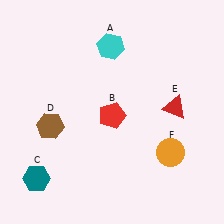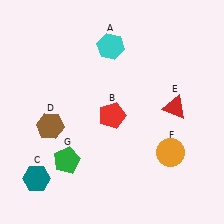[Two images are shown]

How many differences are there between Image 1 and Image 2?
There is 1 difference between the two images.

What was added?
A green pentagon (G) was added in Image 2.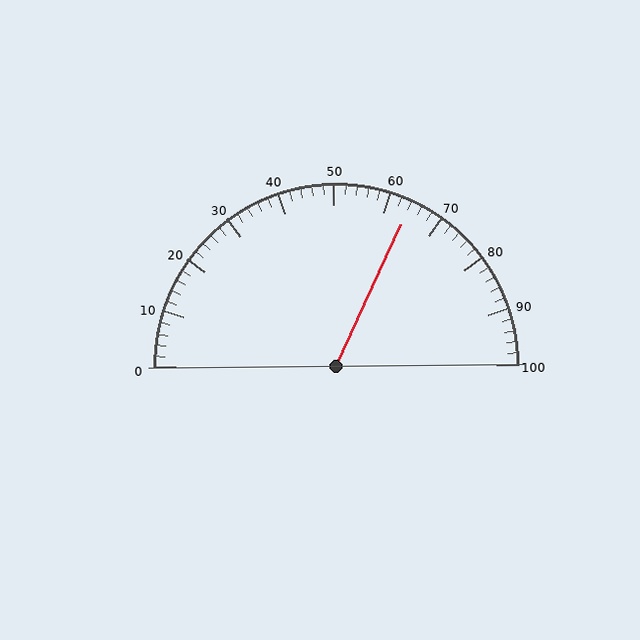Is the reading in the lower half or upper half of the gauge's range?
The reading is in the upper half of the range (0 to 100).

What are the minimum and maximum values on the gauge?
The gauge ranges from 0 to 100.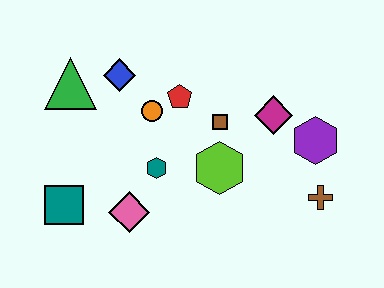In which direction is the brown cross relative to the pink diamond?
The brown cross is to the right of the pink diamond.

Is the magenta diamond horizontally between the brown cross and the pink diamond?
Yes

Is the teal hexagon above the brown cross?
Yes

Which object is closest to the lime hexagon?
The brown square is closest to the lime hexagon.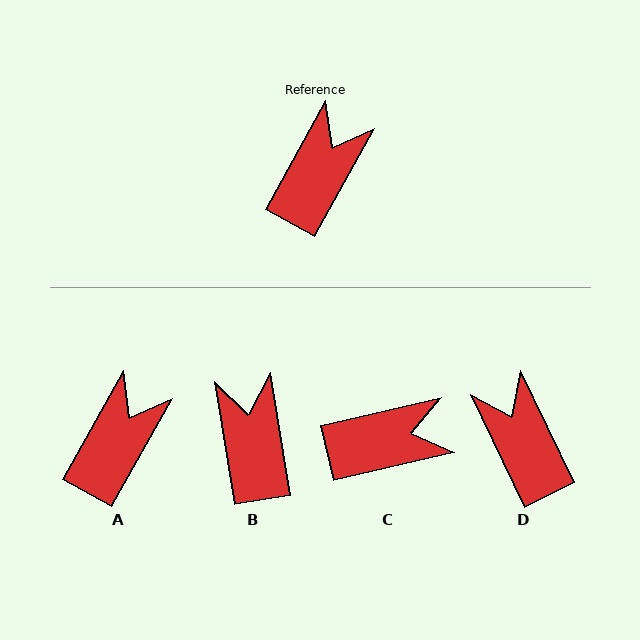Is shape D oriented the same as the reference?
No, it is off by about 55 degrees.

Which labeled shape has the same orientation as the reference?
A.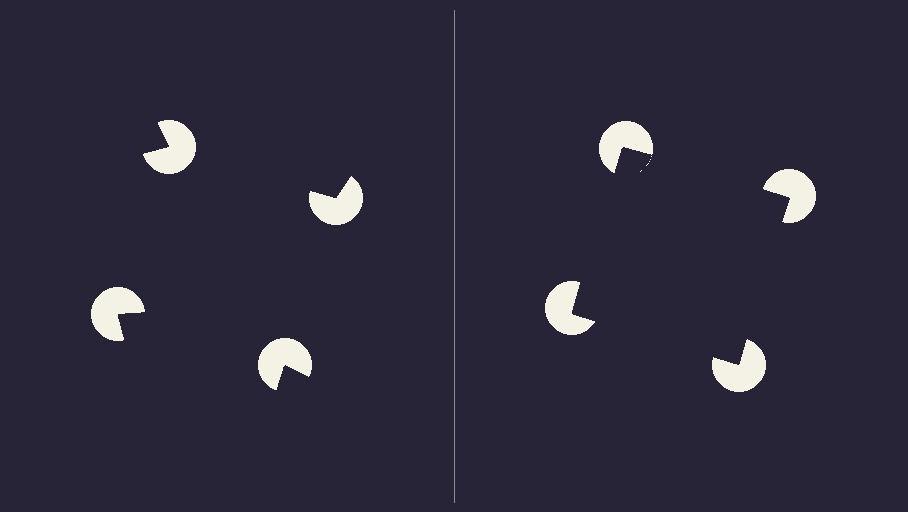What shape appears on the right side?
An illusory square.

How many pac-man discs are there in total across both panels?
8 — 4 on each side.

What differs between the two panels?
The pac-man discs are positioned identically on both sides; only the wedge orientations differ. On the right they align to a square; on the left they are misaligned.